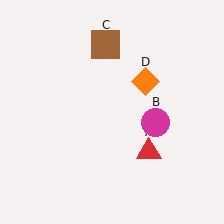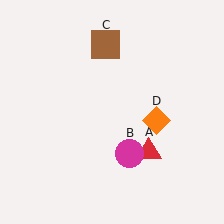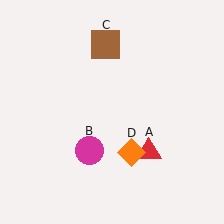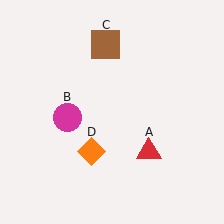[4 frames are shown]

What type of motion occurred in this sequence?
The magenta circle (object B), orange diamond (object D) rotated clockwise around the center of the scene.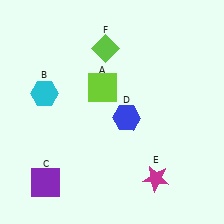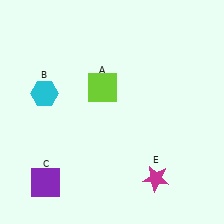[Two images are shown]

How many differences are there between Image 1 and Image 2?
There are 2 differences between the two images.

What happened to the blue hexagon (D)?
The blue hexagon (D) was removed in Image 2. It was in the bottom-right area of Image 1.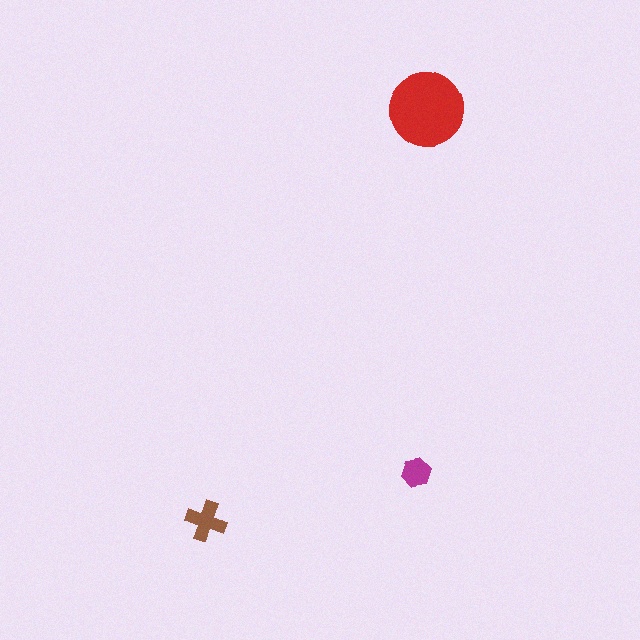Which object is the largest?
The red circle.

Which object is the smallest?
The magenta hexagon.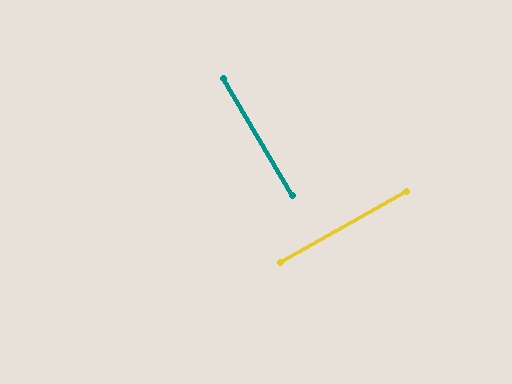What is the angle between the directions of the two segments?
Approximately 89 degrees.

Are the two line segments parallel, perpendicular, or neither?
Perpendicular — they meet at approximately 89°.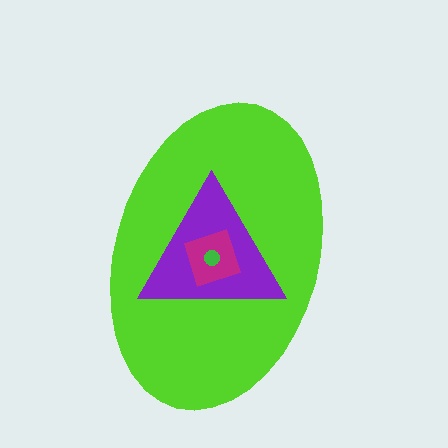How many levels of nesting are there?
4.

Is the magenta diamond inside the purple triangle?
Yes.